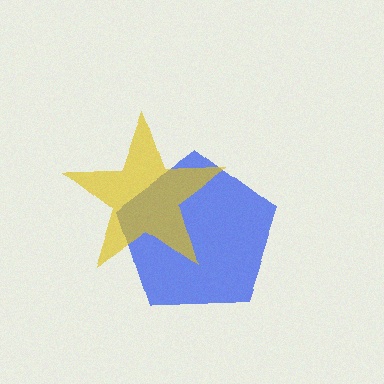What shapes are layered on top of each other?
The layered shapes are: a blue pentagon, a yellow star.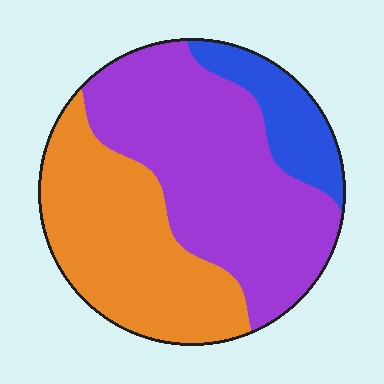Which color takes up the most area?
Purple, at roughly 50%.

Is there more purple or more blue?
Purple.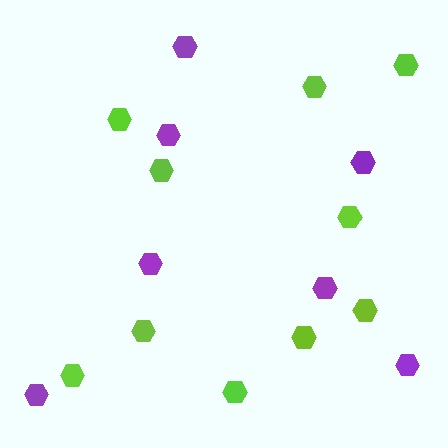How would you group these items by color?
There are 2 groups: one group of purple hexagons (7) and one group of lime hexagons (10).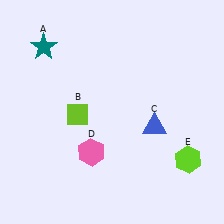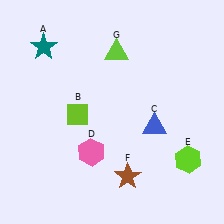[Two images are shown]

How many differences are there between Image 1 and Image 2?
There are 2 differences between the two images.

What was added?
A brown star (F), a lime triangle (G) were added in Image 2.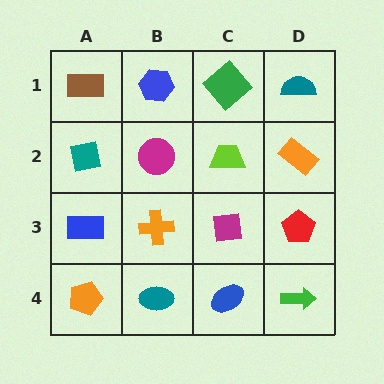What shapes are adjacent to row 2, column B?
A blue hexagon (row 1, column B), an orange cross (row 3, column B), a teal square (row 2, column A), a lime trapezoid (row 2, column C).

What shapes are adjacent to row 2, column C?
A green diamond (row 1, column C), a magenta square (row 3, column C), a magenta circle (row 2, column B), an orange rectangle (row 2, column D).